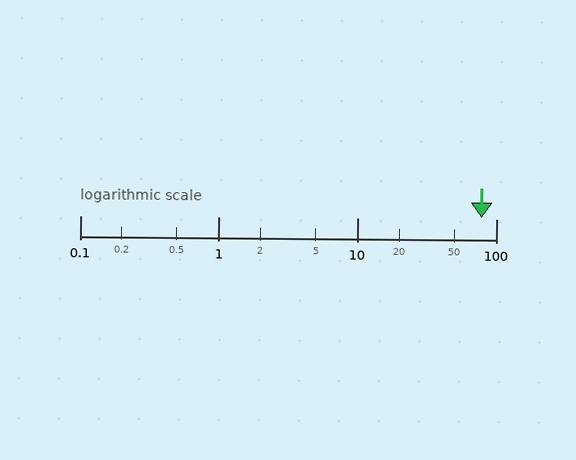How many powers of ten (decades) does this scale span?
The scale spans 3 decades, from 0.1 to 100.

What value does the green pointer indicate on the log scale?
The pointer indicates approximately 79.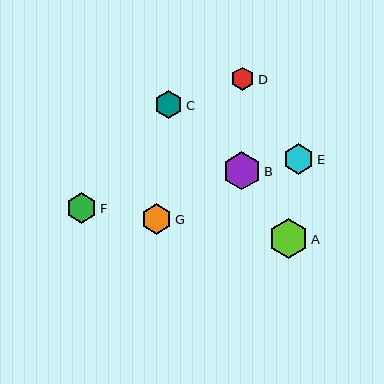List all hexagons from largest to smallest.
From largest to smallest: A, B, F, E, G, C, D.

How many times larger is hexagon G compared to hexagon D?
Hexagon G is approximately 1.3 times the size of hexagon D.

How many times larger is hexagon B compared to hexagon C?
Hexagon B is approximately 1.4 times the size of hexagon C.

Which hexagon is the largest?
Hexagon A is the largest with a size of approximately 40 pixels.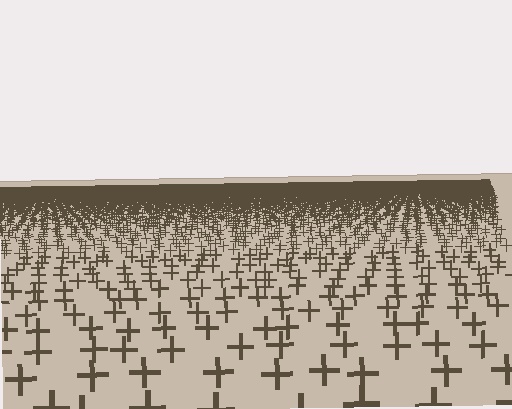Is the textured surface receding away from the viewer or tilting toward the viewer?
The surface is receding away from the viewer. Texture elements get smaller and denser toward the top.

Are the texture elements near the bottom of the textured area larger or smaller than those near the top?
Larger. Near the bottom, elements are closer to the viewer and appear at a bigger on-screen size.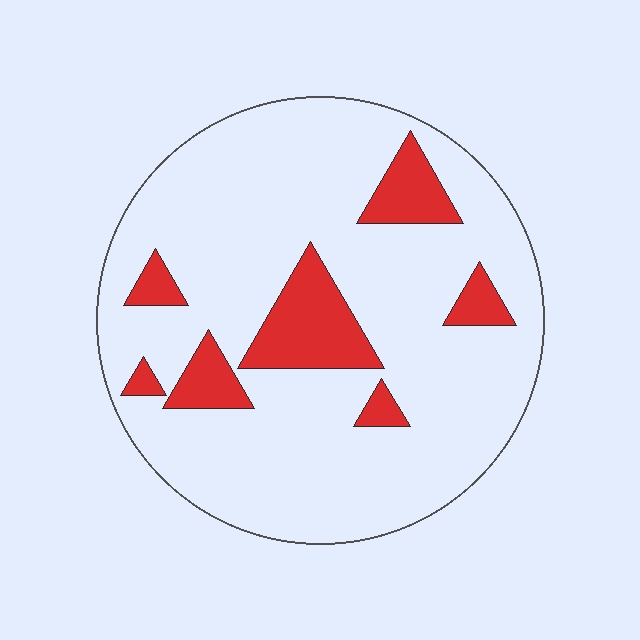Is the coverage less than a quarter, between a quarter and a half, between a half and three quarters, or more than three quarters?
Less than a quarter.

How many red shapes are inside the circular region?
7.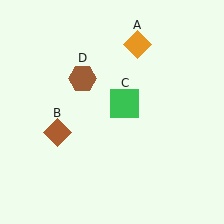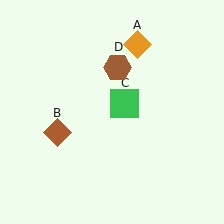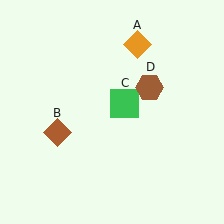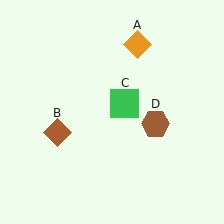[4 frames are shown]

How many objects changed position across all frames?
1 object changed position: brown hexagon (object D).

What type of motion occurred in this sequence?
The brown hexagon (object D) rotated clockwise around the center of the scene.